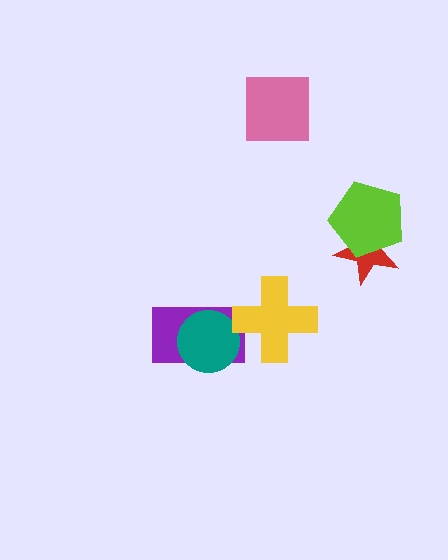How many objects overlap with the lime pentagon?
1 object overlaps with the lime pentagon.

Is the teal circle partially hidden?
No, no other shape covers it.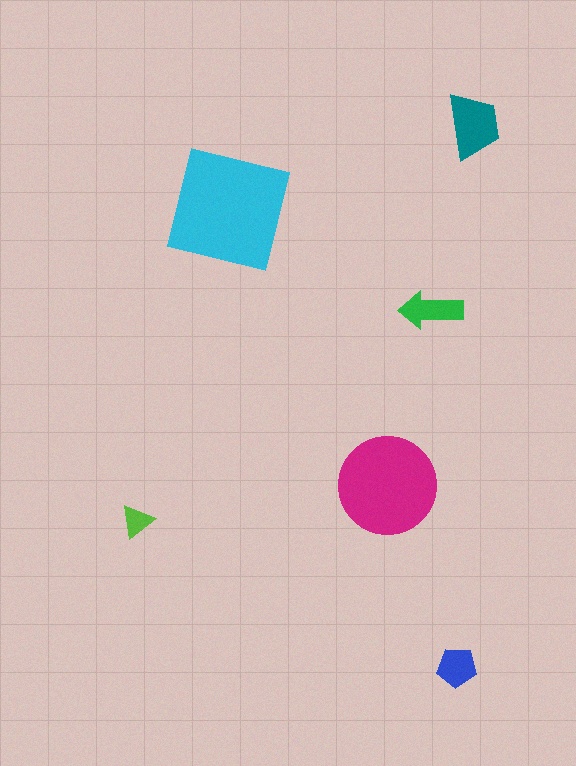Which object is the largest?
The cyan square.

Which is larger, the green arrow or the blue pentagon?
The green arrow.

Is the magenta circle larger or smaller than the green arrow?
Larger.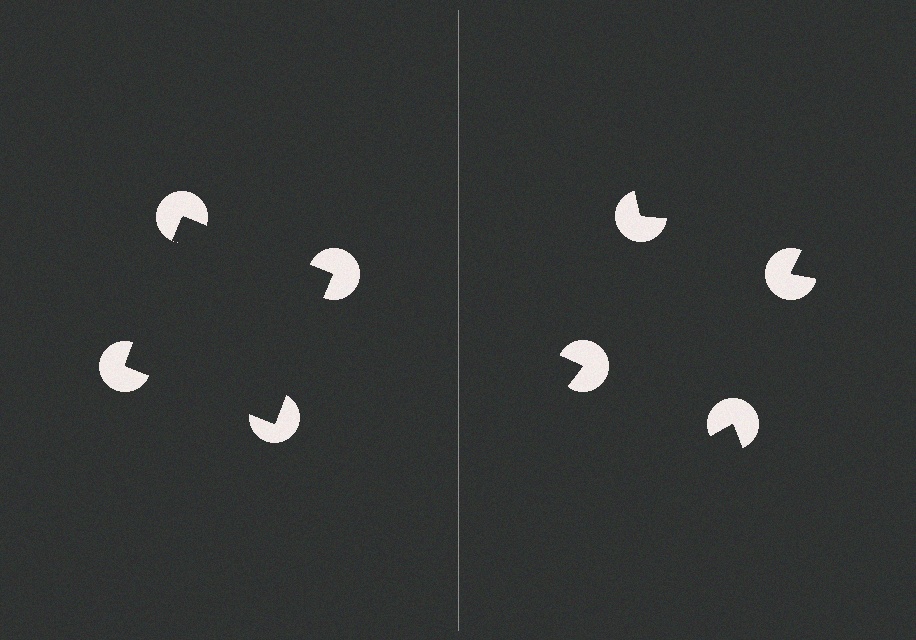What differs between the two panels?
The pac-man discs are positioned identically on both sides; only the wedge orientations differ. On the left they align to a square; on the right they are misaligned.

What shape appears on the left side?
An illusory square.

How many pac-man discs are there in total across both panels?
8 — 4 on each side.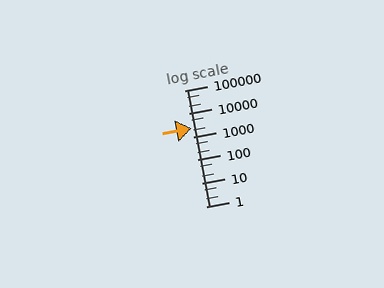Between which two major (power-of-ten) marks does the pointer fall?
The pointer is between 1000 and 10000.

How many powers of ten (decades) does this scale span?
The scale spans 5 decades, from 1 to 100000.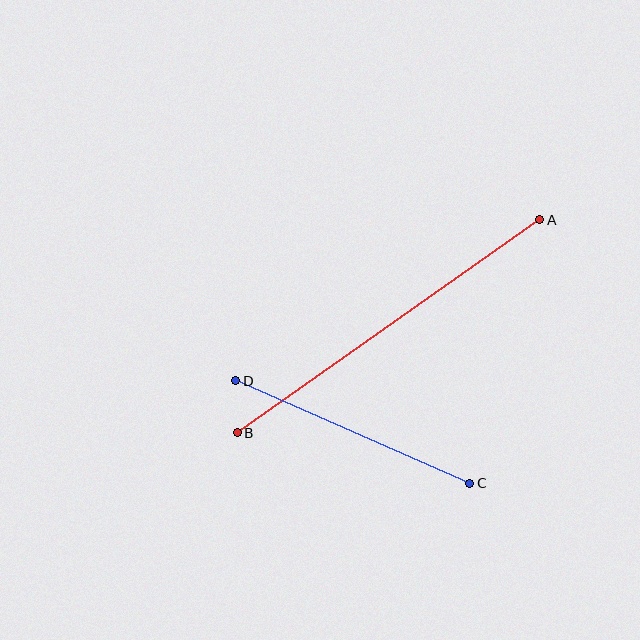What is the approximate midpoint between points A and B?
The midpoint is at approximately (388, 326) pixels.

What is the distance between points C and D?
The distance is approximately 255 pixels.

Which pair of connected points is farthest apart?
Points A and B are farthest apart.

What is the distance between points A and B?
The distance is approximately 370 pixels.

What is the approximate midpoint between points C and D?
The midpoint is at approximately (353, 432) pixels.